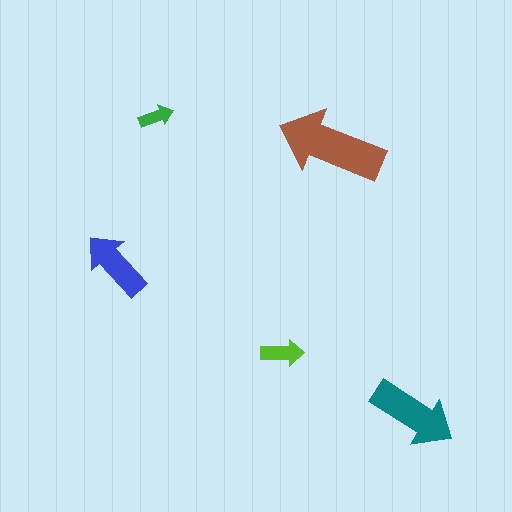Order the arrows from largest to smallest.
the brown one, the teal one, the blue one, the lime one, the green one.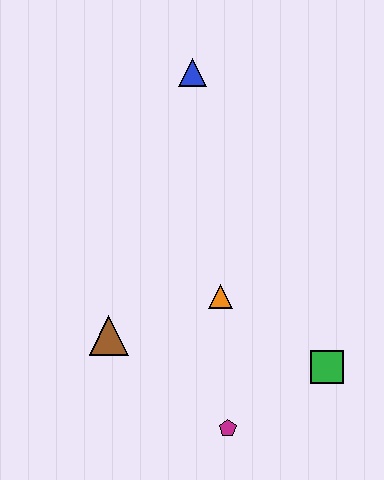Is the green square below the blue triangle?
Yes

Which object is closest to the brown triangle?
The orange triangle is closest to the brown triangle.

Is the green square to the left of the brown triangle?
No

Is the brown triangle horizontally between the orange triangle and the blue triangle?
No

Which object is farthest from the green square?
The blue triangle is farthest from the green square.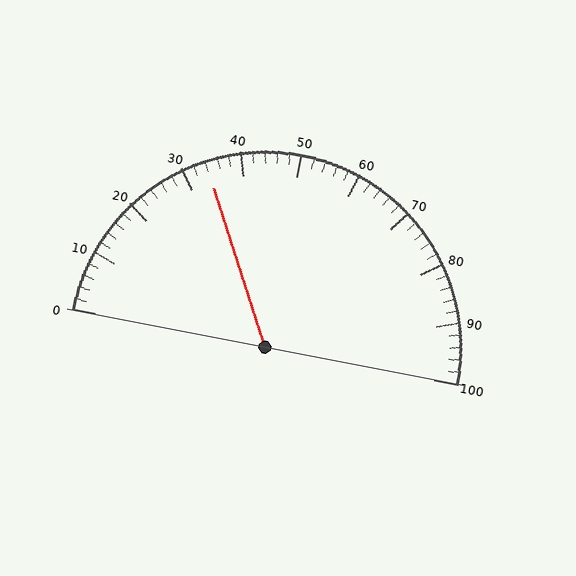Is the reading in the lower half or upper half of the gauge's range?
The reading is in the lower half of the range (0 to 100).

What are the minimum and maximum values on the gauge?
The gauge ranges from 0 to 100.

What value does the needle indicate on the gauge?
The needle indicates approximately 34.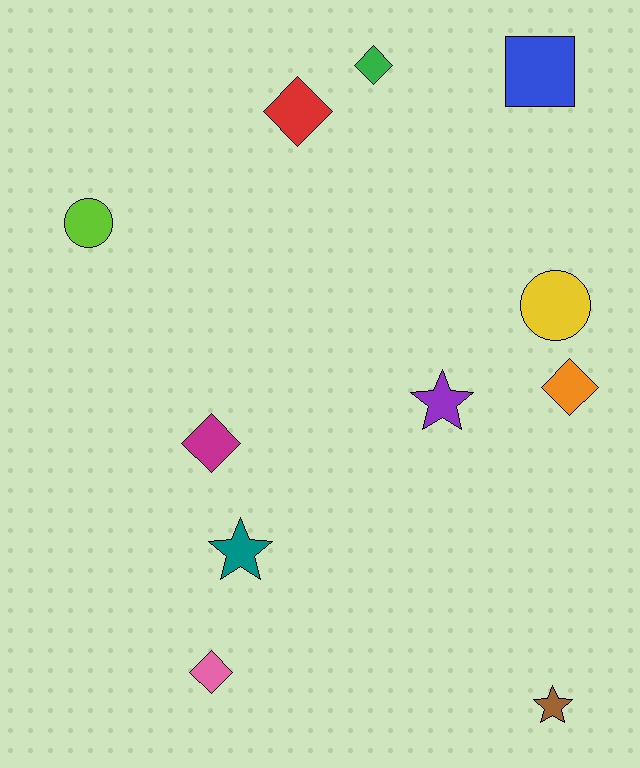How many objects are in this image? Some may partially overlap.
There are 11 objects.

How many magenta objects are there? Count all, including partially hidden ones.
There is 1 magenta object.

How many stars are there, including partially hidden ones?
There are 3 stars.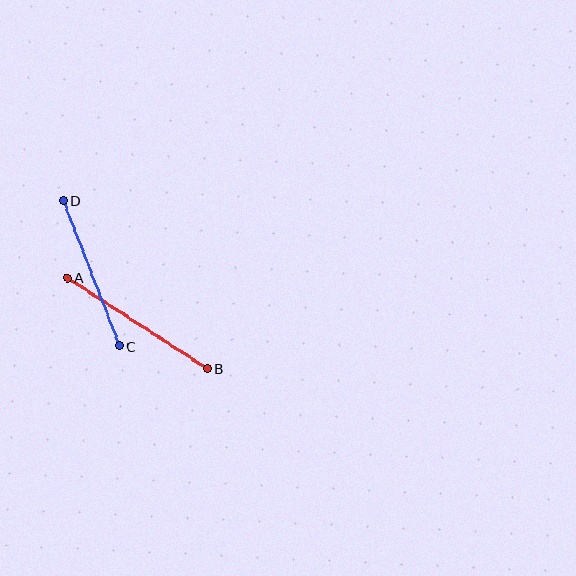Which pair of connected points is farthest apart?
Points A and B are farthest apart.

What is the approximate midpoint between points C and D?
The midpoint is at approximately (91, 273) pixels.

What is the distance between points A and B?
The distance is approximately 167 pixels.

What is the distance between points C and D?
The distance is approximately 156 pixels.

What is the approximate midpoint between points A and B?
The midpoint is at approximately (137, 323) pixels.